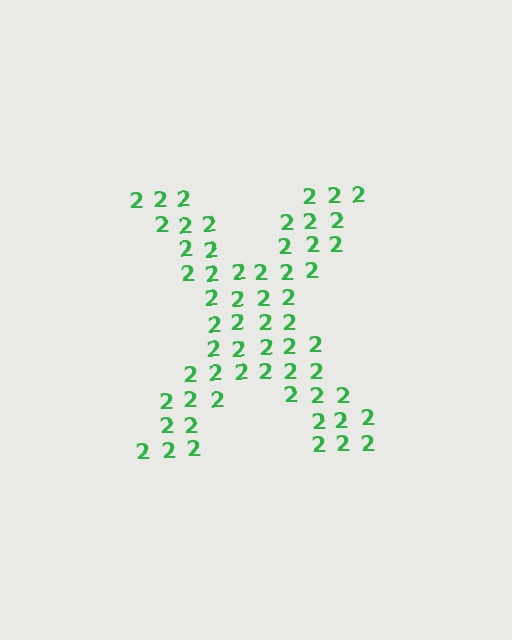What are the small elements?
The small elements are digit 2's.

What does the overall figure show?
The overall figure shows the letter X.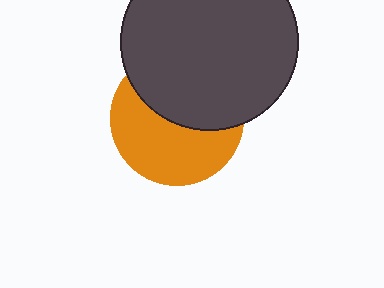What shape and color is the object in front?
The object in front is a dark gray circle.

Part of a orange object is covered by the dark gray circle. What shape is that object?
It is a circle.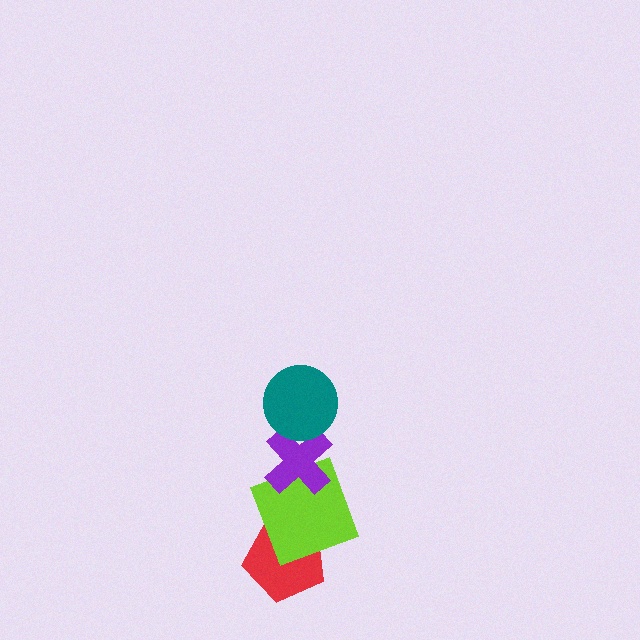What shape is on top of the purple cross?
The teal circle is on top of the purple cross.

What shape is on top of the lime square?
The purple cross is on top of the lime square.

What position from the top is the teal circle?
The teal circle is 1st from the top.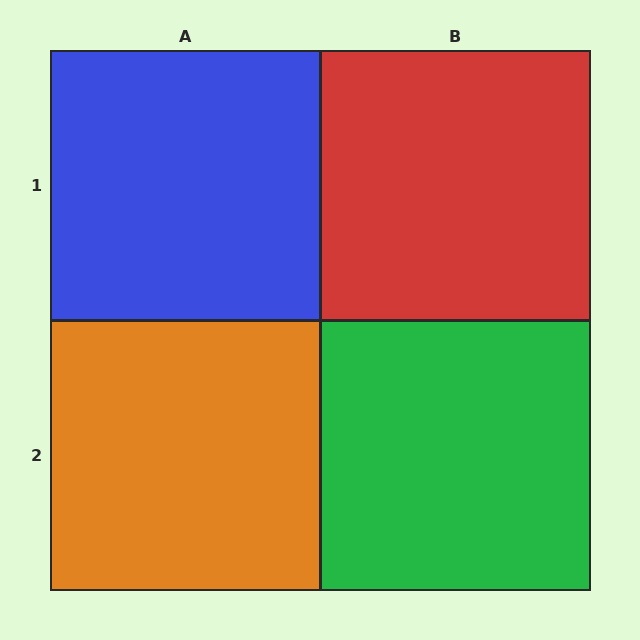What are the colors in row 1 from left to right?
Blue, red.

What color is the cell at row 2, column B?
Green.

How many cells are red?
1 cell is red.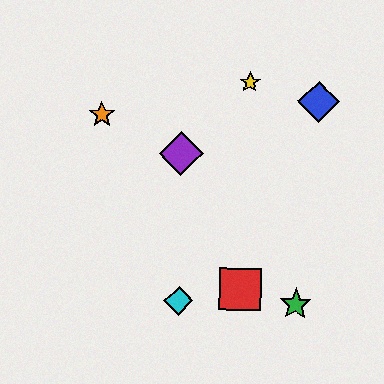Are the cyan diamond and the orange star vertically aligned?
No, the cyan diamond is at x≈179 and the orange star is at x≈102.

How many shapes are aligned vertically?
2 shapes (the purple diamond, the cyan diamond) are aligned vertically.